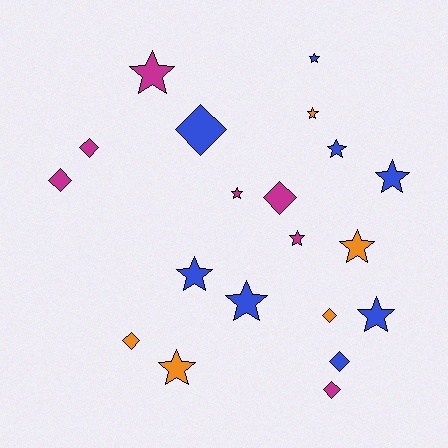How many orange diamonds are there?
There are 2 orange diamonds.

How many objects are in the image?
There are 20 objects.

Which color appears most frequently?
Blue, with 8 objects.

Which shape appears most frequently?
Star, with 12 objects.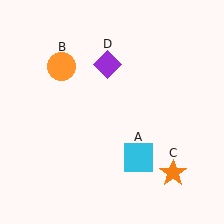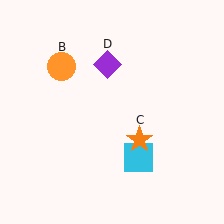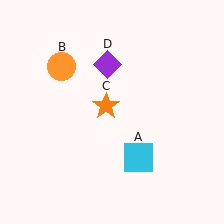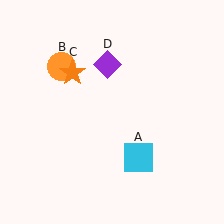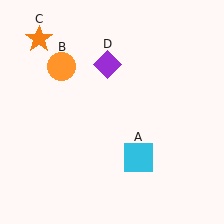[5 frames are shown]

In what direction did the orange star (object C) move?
The orange star (object C) moved up and to the left.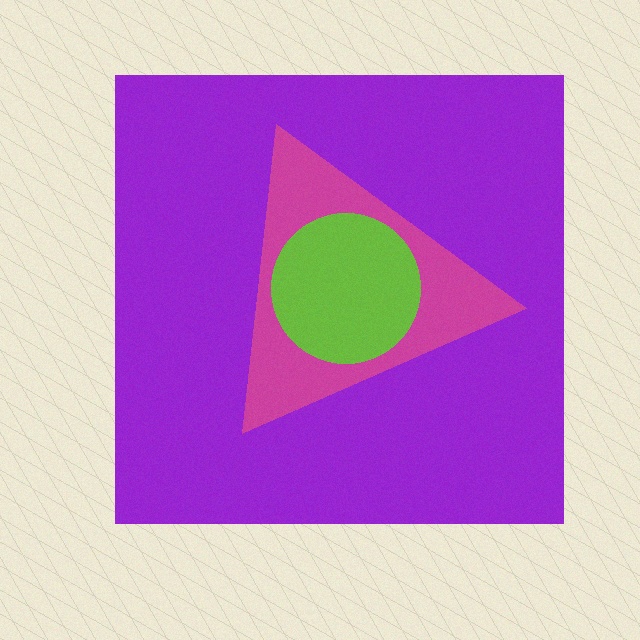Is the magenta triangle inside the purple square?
Yes.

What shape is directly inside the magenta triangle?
The lime circle.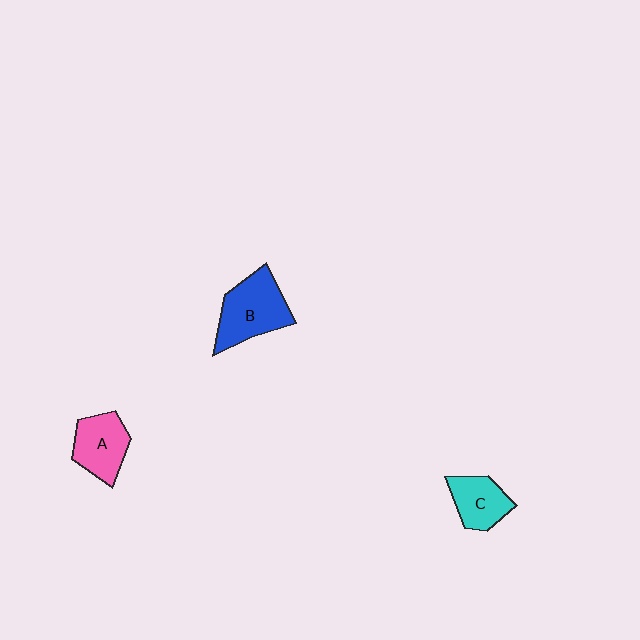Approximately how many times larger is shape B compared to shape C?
Approximately 1.5 times.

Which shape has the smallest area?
Shape C (cyan).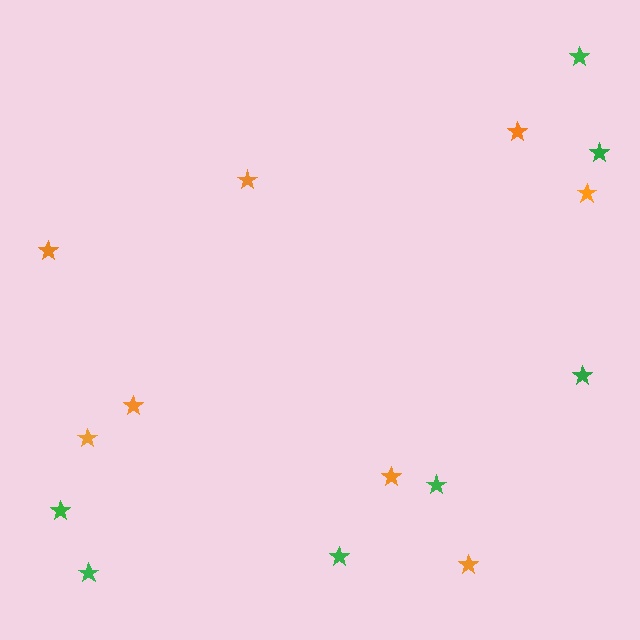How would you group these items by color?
There are 2 groups: one group of green stars (7) and one group of orange stars (8).